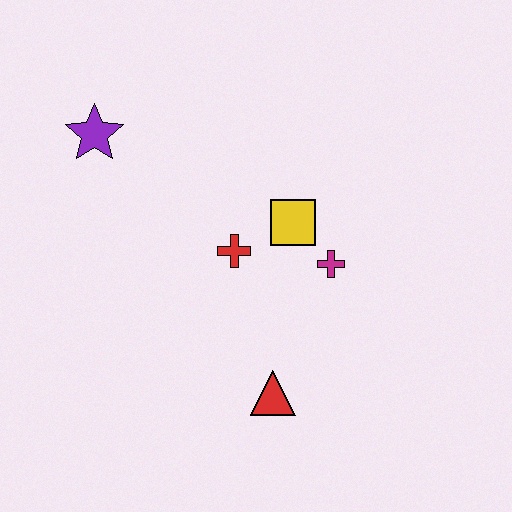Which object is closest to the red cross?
The yellow square is closest to the red cross.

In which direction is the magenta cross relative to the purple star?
The magenta cross is to the right of the purple star.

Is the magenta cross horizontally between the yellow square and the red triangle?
No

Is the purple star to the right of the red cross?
No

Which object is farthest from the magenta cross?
The purple star is farthest from the magenta cross.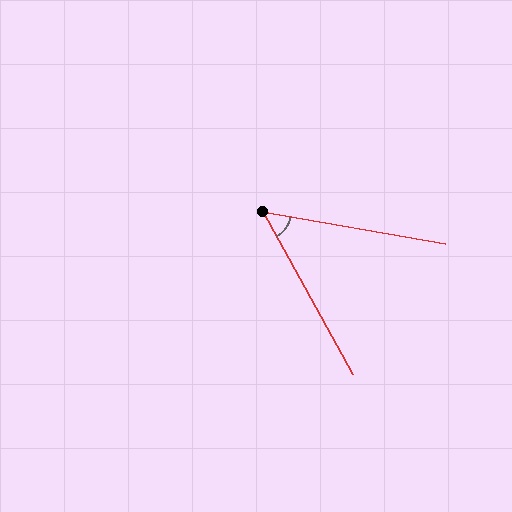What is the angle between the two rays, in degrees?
Approximately 51 degrees.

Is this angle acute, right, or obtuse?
It is acute.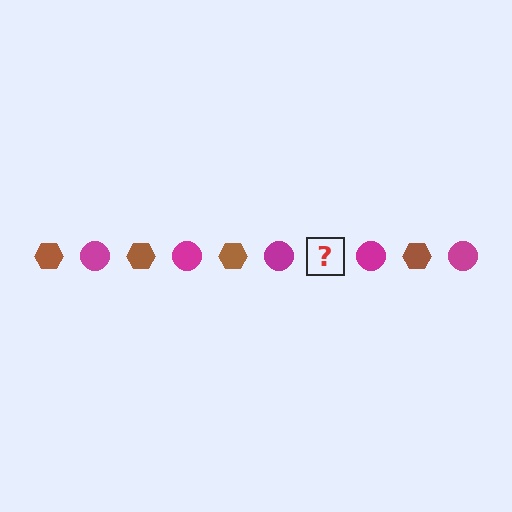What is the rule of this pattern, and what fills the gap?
The rule is that the pattern alternates between brown hexagon and magenta circle. The gap should be filled with a brown hexagon.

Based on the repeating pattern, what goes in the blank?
The blank should be a brown hexagon.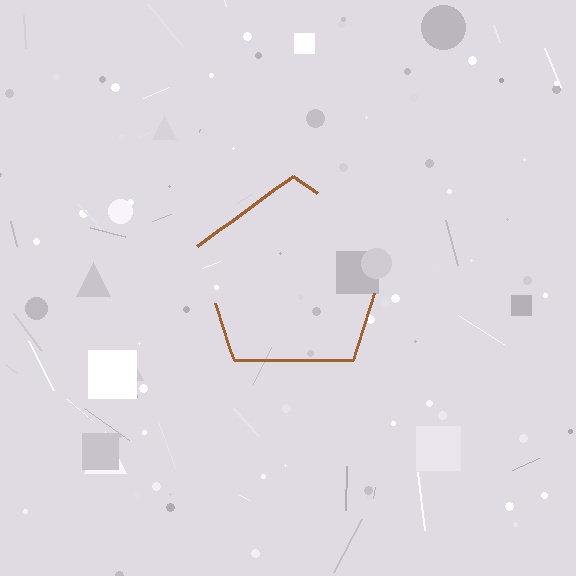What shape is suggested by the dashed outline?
The dashed outline suggests a pentagon.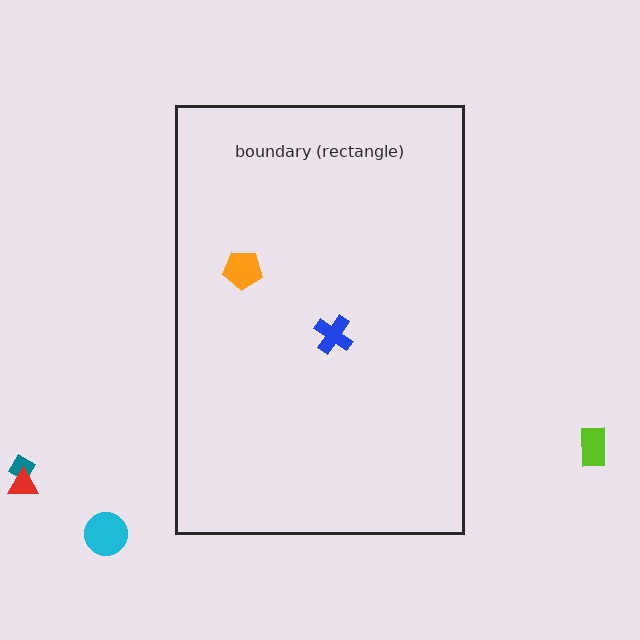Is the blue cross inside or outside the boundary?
Inside.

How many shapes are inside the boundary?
2 inside, 4 outside.